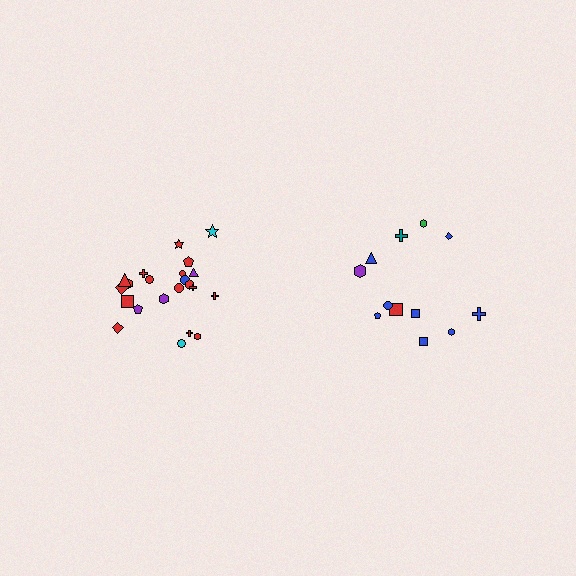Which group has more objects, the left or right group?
The left group.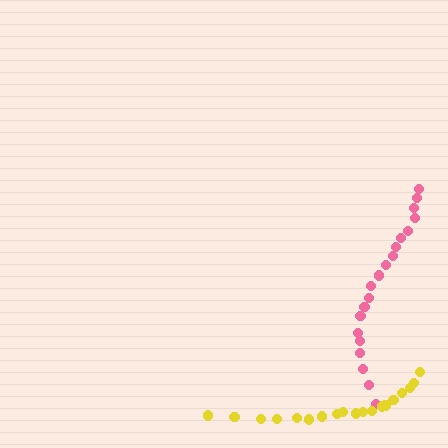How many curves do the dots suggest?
There are 2 distinct paths.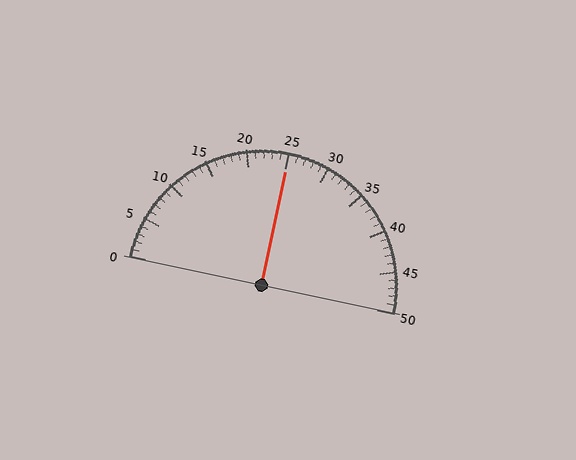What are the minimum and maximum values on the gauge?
The gauge ranges from 0 to 50.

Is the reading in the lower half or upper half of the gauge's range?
The reading is in the upper half of the range (0 to 50).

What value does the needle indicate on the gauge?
The needle indicates approximately 25.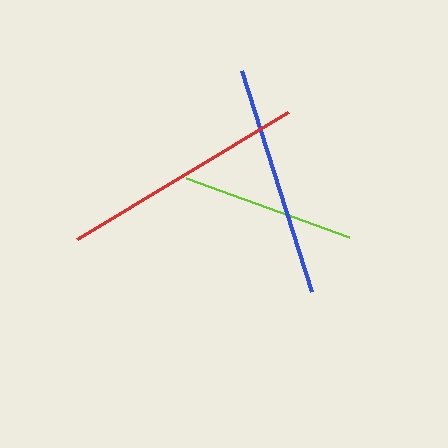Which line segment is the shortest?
The lime line is the shortest at approximately 174 pixels.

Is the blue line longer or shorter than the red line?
The red line is longer than the blue line.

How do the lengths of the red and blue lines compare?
The red and blue lines are approximately the same length.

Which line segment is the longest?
The red line is the longest at approximately 247 pixels.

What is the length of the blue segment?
The blue segment is approximately 232 pixels long.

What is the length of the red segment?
The red segment is approximately 247 pixels long.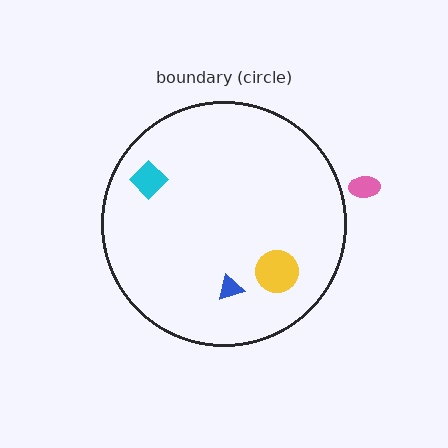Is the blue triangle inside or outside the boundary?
Inside.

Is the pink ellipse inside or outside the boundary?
Outside.